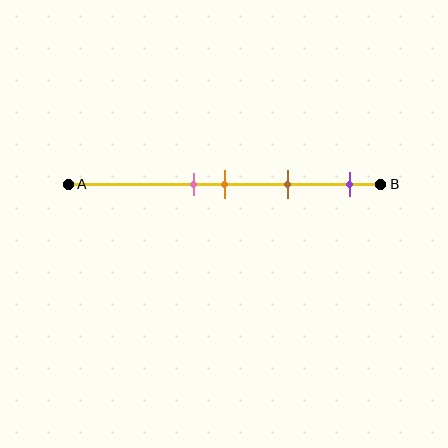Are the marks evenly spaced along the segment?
No, the marks are not evenly spaced.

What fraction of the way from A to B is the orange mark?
The orange mark is approximately 50% (0.5) of the way from A to B.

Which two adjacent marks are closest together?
The pink and orange marks are the closest adjacent pair.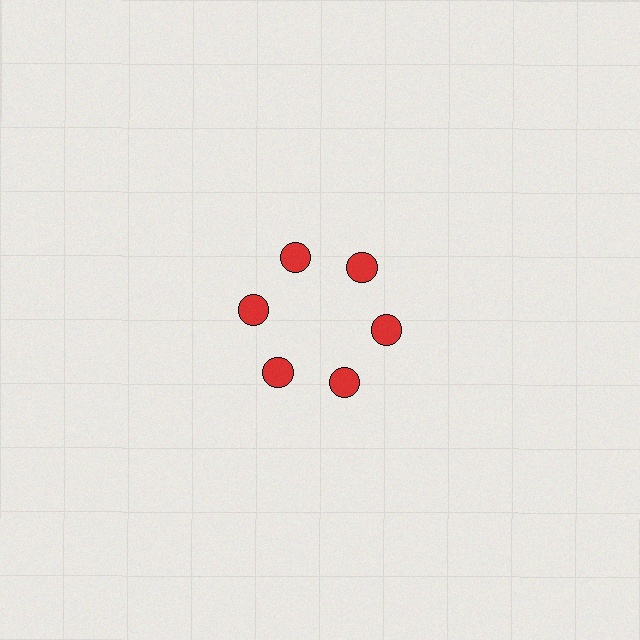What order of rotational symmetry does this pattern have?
This pattern has 6-fold rotational symmetry.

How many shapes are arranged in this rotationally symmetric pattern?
There are 6 shapes, arranged in 6 groups of 1.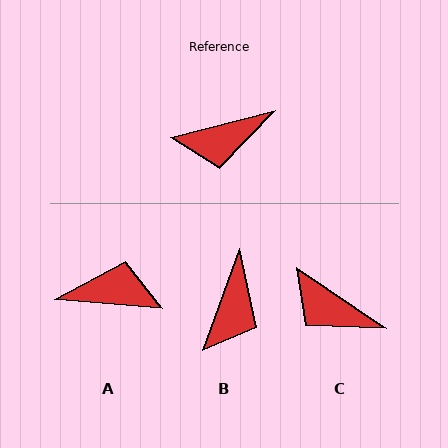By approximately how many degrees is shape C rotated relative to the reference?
Approximately 49 degrees clockwise.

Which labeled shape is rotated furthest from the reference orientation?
A, about 161 degrees away.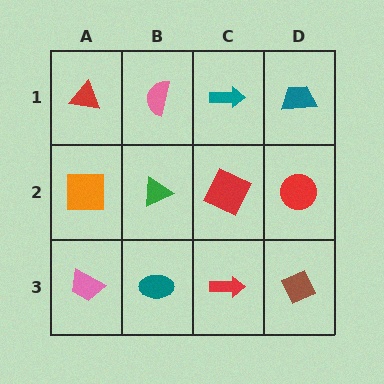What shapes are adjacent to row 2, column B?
A pink semicircle (row 1, column B), a teal ellipse (row 3, column B), an orange square (row 2, column A), a red square (row 2, column C).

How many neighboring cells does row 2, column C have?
4.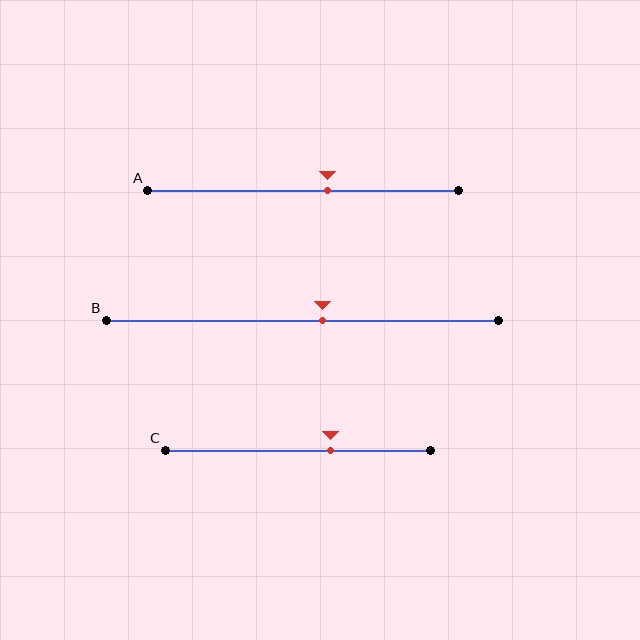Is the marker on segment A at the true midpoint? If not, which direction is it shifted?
No, the marker on segment A is shifted to the right by about 8% of the segment length.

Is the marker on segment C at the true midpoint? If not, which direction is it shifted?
No, the marker on segment C is shifted to the right by about 12% of the segment length.